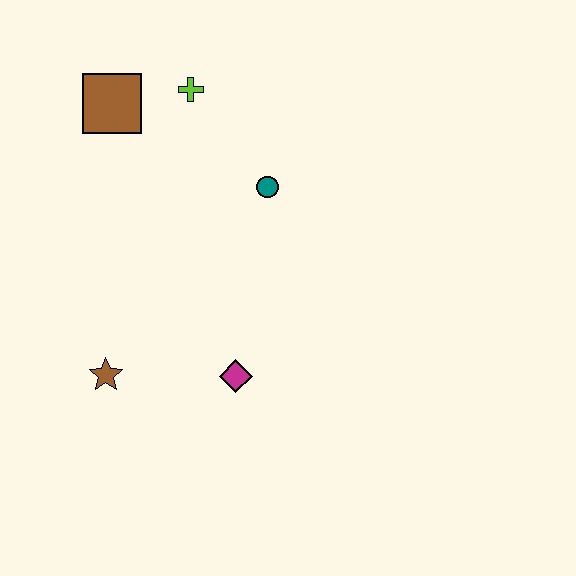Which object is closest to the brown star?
The magenta diamond is closest to the brown star.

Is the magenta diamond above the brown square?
No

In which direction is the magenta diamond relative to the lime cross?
The magenta diamond is below the lime cross.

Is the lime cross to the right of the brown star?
Yes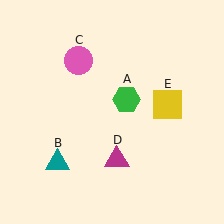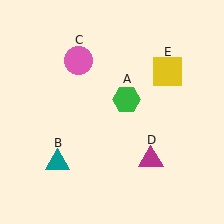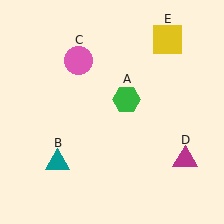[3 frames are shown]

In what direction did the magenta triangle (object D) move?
The magenta triangle (object D) moved right.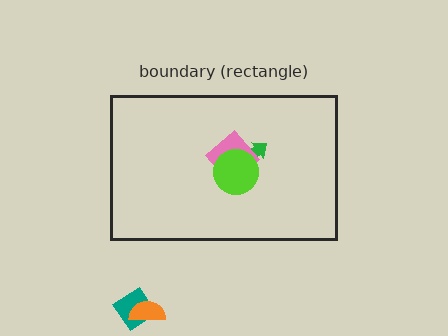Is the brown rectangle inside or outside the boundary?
Inside.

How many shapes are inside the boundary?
4 inside, 2 outside.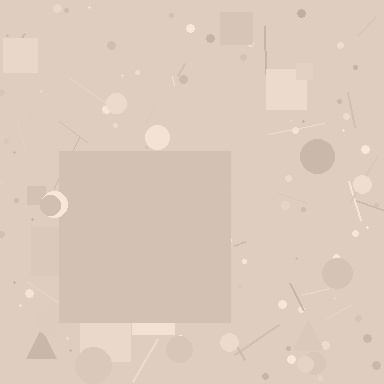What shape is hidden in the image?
A square is hidden in the image.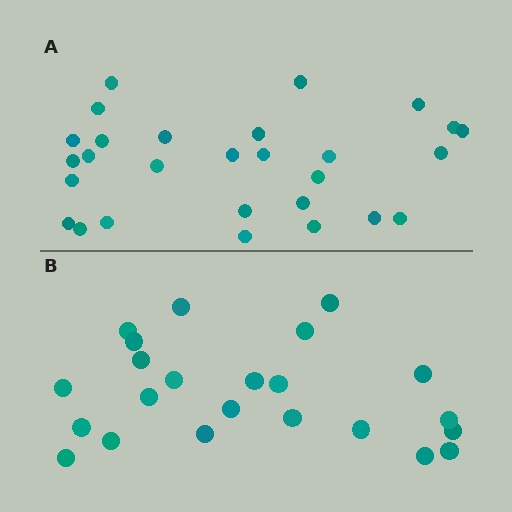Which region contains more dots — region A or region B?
Region A (the top region) has more dots.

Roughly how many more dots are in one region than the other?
Region A has about 5 more dots than region B.